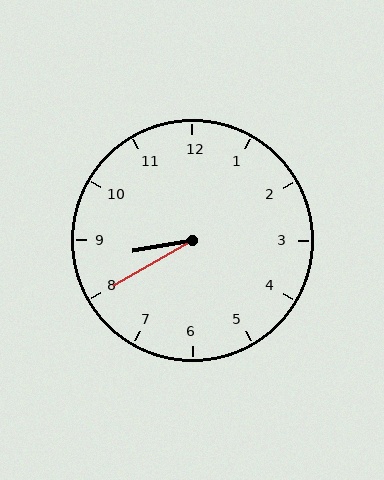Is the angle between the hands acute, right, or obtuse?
It is acute.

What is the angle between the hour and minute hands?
Approximately 20 degrees.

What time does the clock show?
8:40.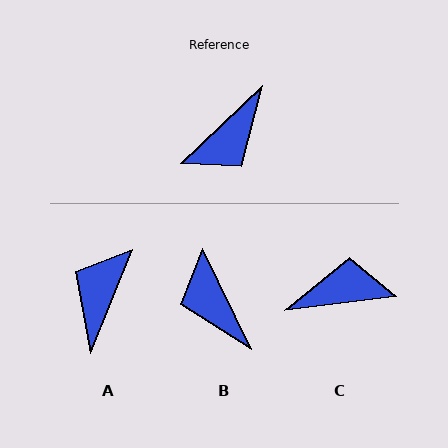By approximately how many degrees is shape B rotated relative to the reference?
Approximately 108 degrees clockwise.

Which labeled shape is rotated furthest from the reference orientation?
A, about 155 degrees away.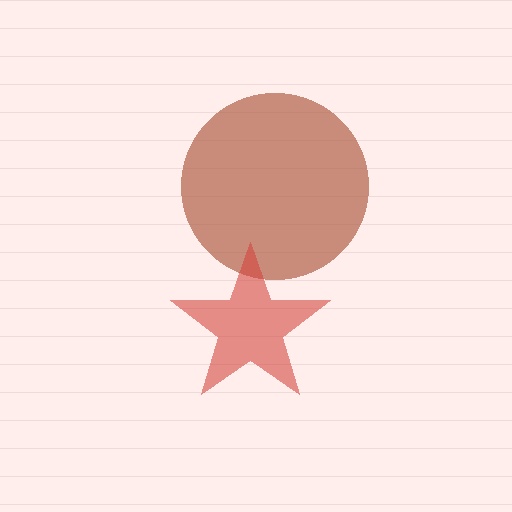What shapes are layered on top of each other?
The layered shapes are: a brown circle, a red star.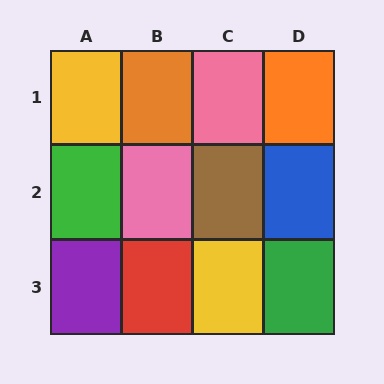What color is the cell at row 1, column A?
Yellow.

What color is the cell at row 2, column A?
Green.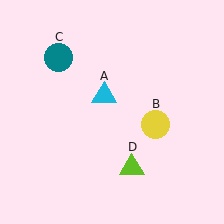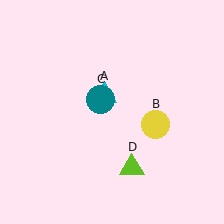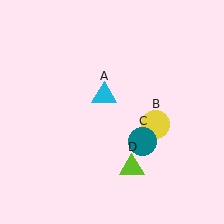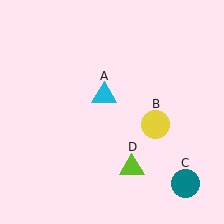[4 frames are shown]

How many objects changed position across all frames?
1 object changed position: teal circle (object C).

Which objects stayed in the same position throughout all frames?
Cyan triangle (object A) and yellow circle (object B) and lime triangle (object D) remained stationary.